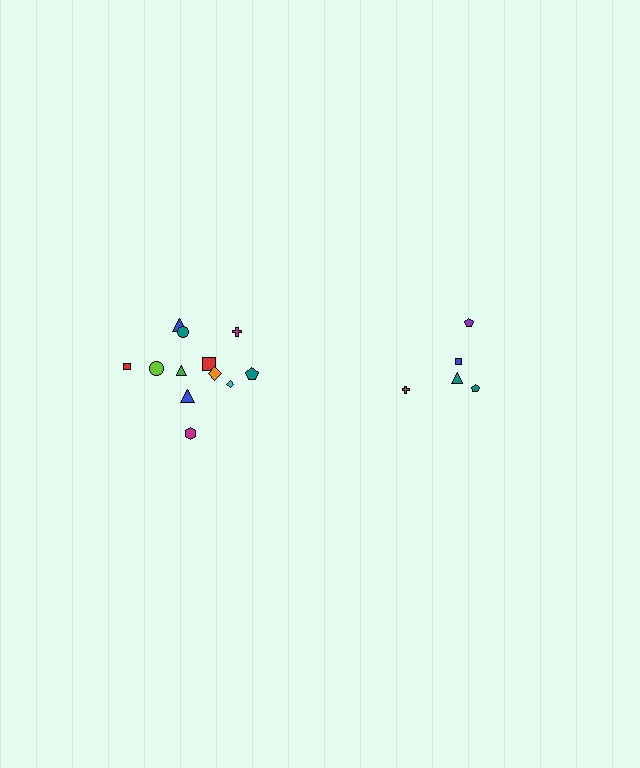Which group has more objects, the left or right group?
The left group.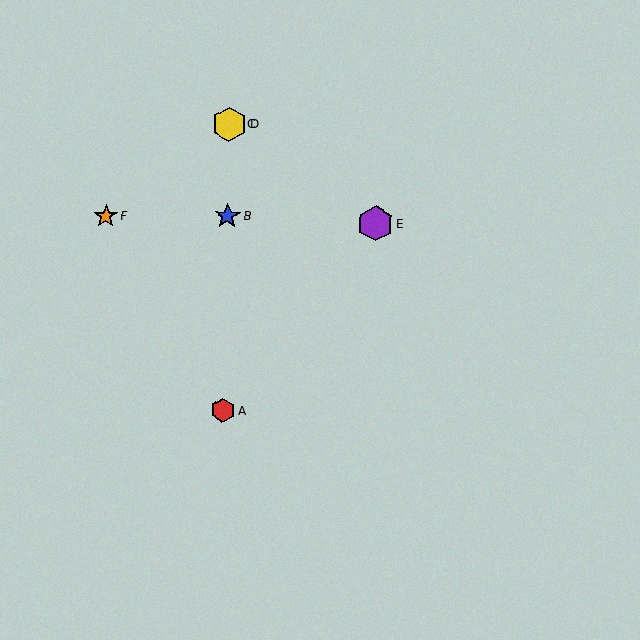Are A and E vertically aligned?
No, A is at x≈223 and E is at x≈376.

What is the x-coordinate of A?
Object A is at x≈223.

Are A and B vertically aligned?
Yes, both are at x≈223.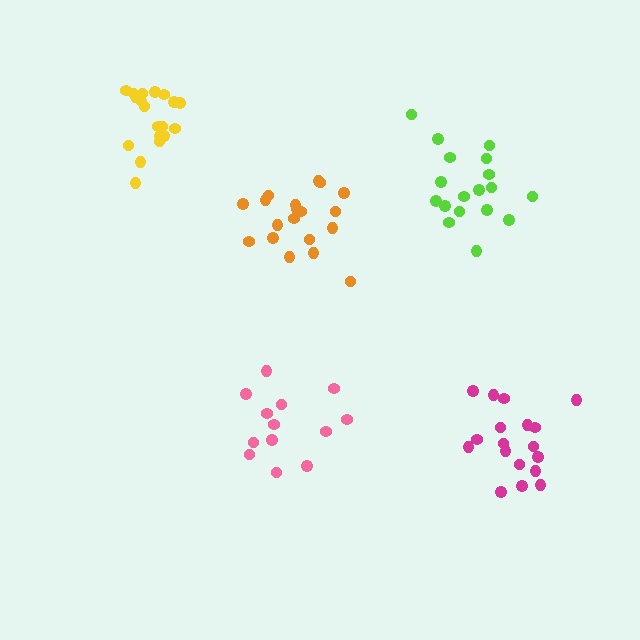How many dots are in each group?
Group 1: 18 dots, Group 2: 13 dots, Group 3: 18 dots, Group 4: 19 dots, Group 5: 19 dots (87 total).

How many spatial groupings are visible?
There are 5 spatial groupings.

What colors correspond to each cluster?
The clusters are colored: magenta, pink, lime, yellow, orange.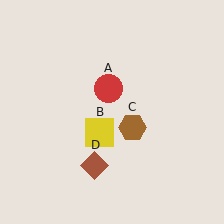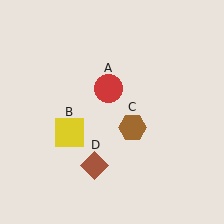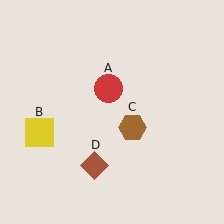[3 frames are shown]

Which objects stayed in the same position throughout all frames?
Red circle (object A) and brown hexagon (object C) and brown diamond (object D) remained stationary.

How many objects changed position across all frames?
1 object changed position: yellow square (object B).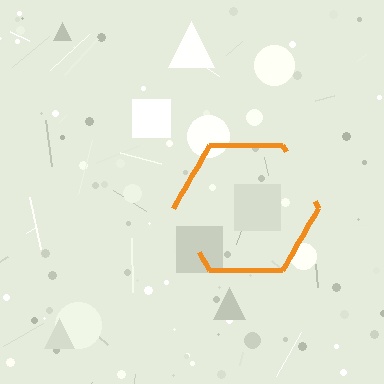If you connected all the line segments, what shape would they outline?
They would outline a hexagon.